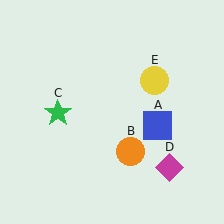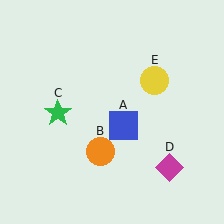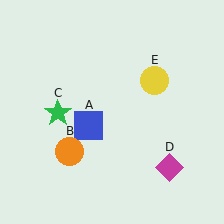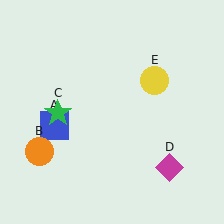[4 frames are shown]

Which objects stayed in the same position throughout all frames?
Green star (object C) and magenta diamond (object D) and yellow circle (object E) remained stationary.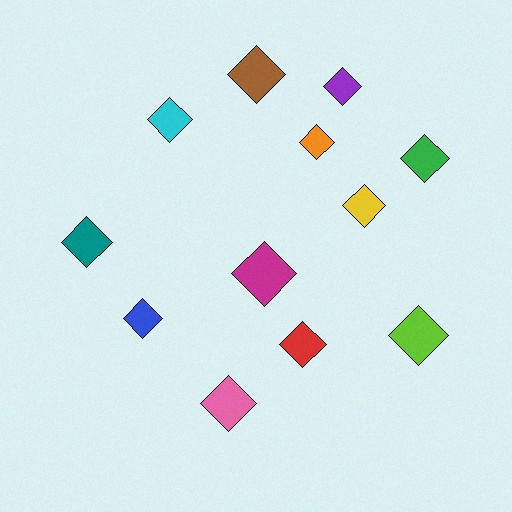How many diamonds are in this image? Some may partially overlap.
There are 12 diamonds.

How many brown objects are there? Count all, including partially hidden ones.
There is 1 brown object.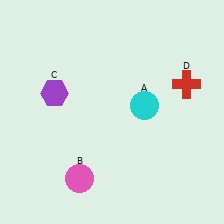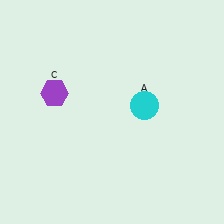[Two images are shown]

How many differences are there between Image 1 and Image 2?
There are 2 differences between the two images.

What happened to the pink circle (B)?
The pink circle (B) was removed in Image 2. It was in the bottom-left area of Image 1.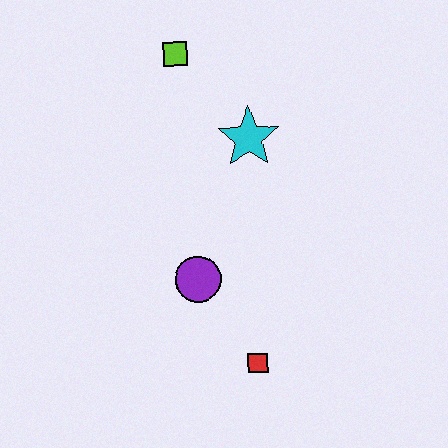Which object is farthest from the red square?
The lime square is farthest from the red square.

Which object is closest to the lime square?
The cyan star is closest to the lime square.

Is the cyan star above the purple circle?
Yes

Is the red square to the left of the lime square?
No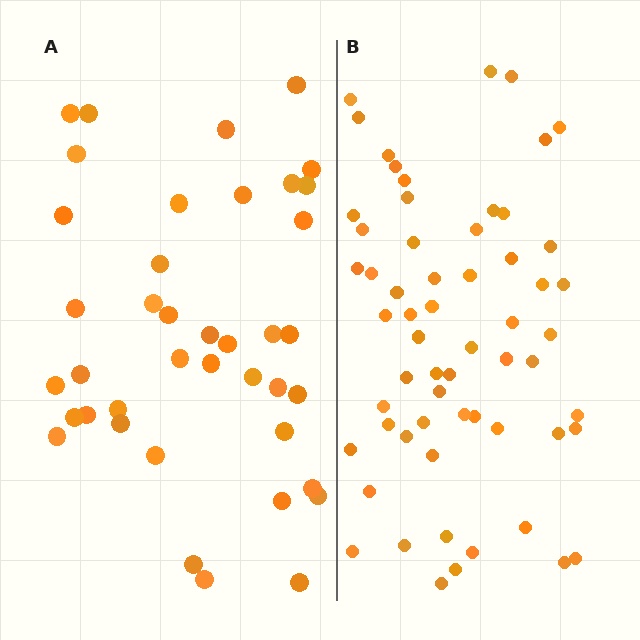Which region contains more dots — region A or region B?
Region B (the right region) has more dots.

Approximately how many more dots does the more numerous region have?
Region B has approximately 20 more dots than region A.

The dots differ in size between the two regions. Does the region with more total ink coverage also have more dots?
No. Region A has more total ink coverage because its dots are larger, but region B actually contains more individual dots. Total area can be misleading — the number of items is what matters here.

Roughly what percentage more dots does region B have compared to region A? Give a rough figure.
About 50% more.